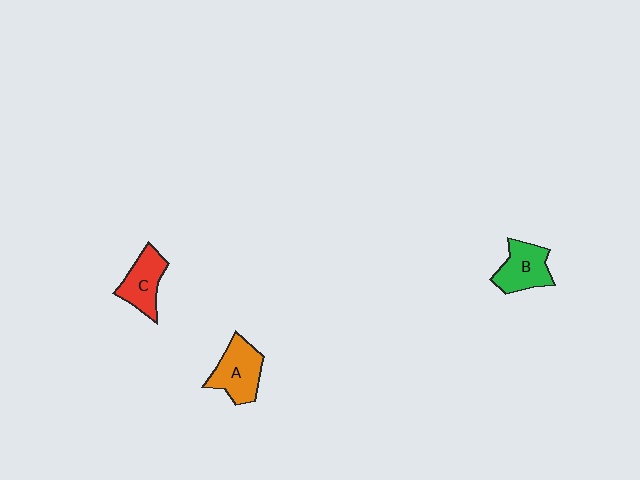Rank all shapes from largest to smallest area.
From largest to smallest: A (orange), B (green), C (red).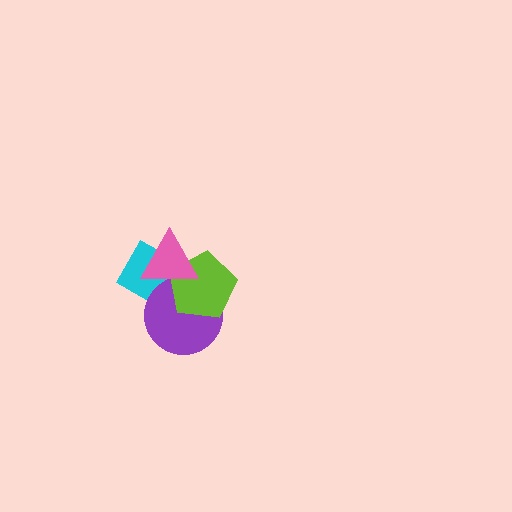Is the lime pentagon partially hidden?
Yes, it is partially covered by another shape.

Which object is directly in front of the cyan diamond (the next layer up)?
The purple circle is directly in front of the cyan diamond.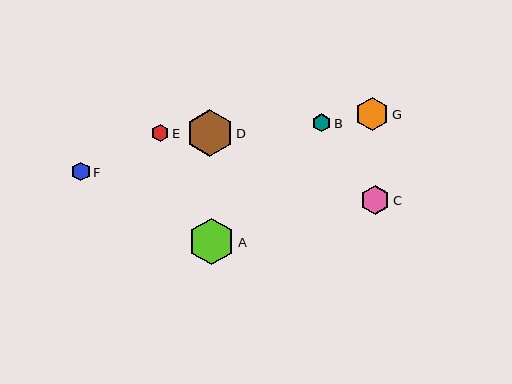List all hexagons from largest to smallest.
From largest to smallest: D, A, G, C, F, B, E.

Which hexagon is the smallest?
Hexagon E is the smallest with a size of approximately 17 pixels.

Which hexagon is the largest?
Hexagon D is the largest with a size of approximately 47 pixels.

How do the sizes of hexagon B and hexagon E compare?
Hexagon B and hexagon E are approximately the same size.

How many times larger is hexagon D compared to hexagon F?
Hexagon D is approximately 2.5 times the size of hexagon F.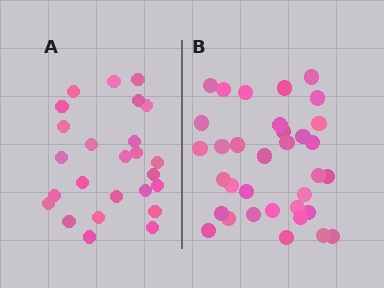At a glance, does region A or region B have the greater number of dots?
Region B (the right region) has more dots.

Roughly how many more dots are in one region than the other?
Region B has roughly 8 or so more dots than region A.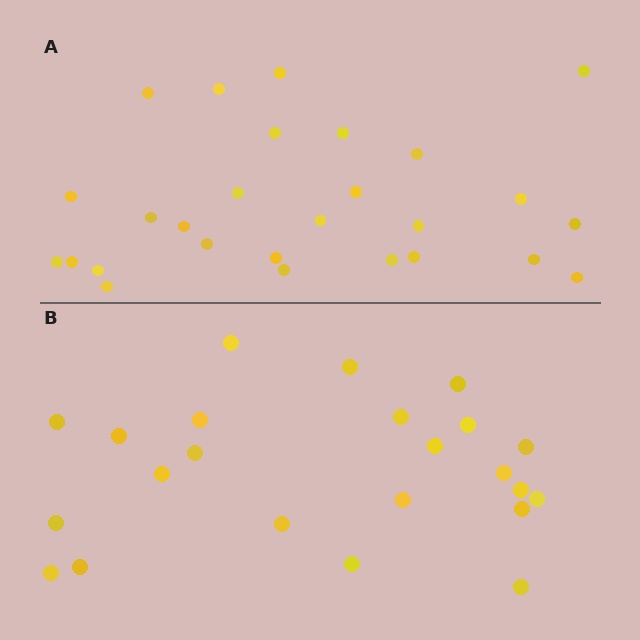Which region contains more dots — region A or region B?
Region A (the top region) has more dots.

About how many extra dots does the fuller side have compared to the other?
Region A has about 4 more dots than region B.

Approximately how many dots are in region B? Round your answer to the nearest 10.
About 20 dots. (The exact count is 23, which rounds to 20.)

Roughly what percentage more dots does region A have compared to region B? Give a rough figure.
About 15% more.